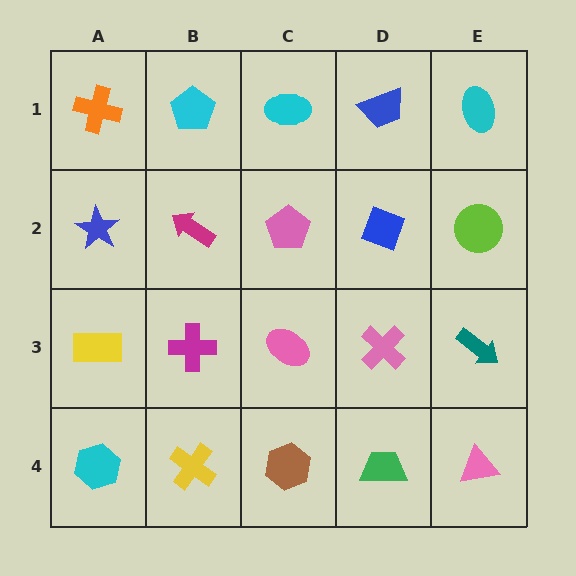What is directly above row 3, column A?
A blue star.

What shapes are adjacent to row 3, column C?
A pink pentagon (row 2, column C), a brown hexagon (row 4, column C), a magenta cross (row 3, column B), a pink cross (row 3, column D).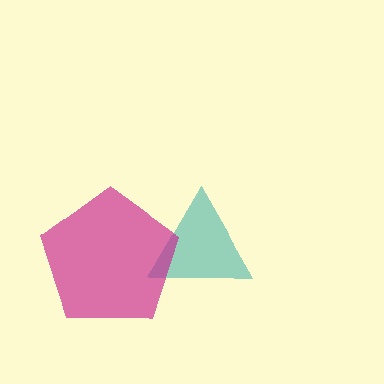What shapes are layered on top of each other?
The layered shapes are: a teal triangle, a magenta pentagon.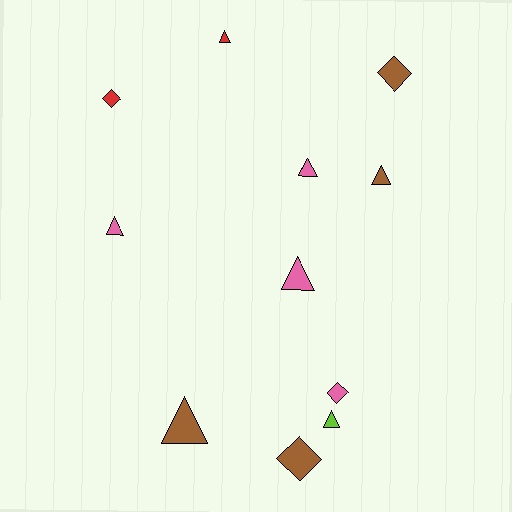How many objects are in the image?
There are 11 objects.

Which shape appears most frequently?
Triangle, with 7 objects.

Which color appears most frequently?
Brown, with 4 objects.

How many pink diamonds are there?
There is 1 pink diamond.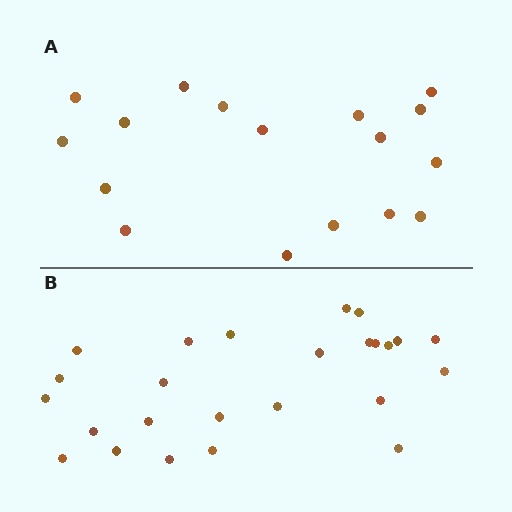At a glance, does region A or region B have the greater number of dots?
Region B (the bottom region) has more dots.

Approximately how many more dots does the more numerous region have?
Region B has roughly 8 or so more dots than region A.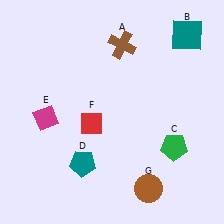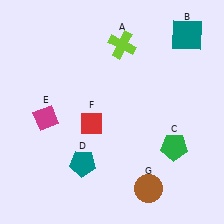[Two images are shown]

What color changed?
The cross (A) changed from brown in Image 1 to lime in Image 2.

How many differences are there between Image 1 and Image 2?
There is 1 difference between the two images.